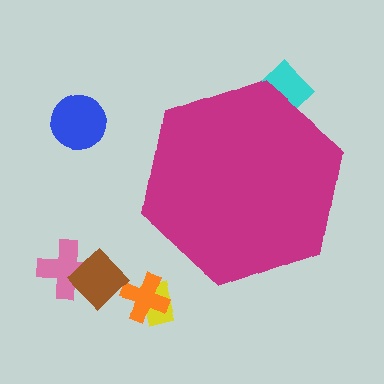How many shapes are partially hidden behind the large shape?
1 shape is partially hidden.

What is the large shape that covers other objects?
A magenta hexagon.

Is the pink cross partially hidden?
No, the pink cross is fully visible.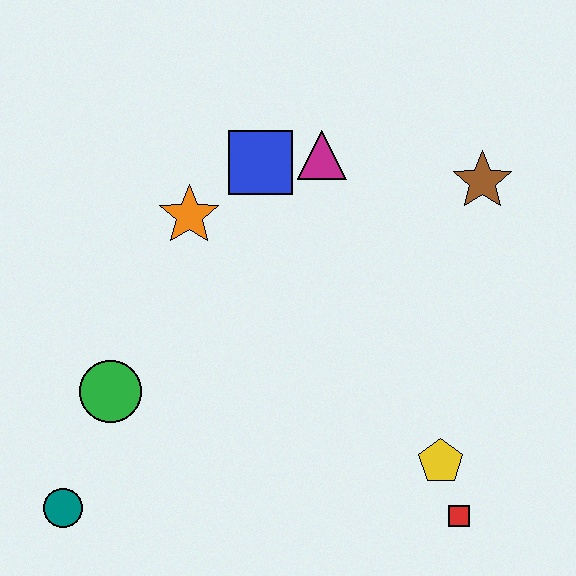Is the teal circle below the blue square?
Yes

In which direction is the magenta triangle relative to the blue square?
The magenta triangle is to the right of the blue square.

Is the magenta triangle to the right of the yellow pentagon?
No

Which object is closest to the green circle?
The teal circle is closest to the green circle.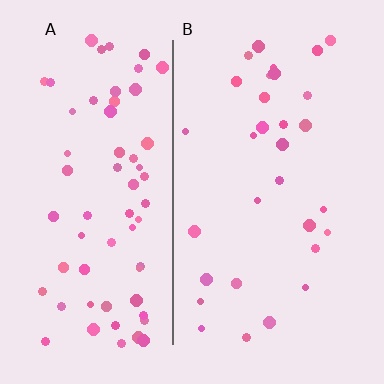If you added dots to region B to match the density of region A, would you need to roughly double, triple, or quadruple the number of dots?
Approximately double.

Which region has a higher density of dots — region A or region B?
A (the left).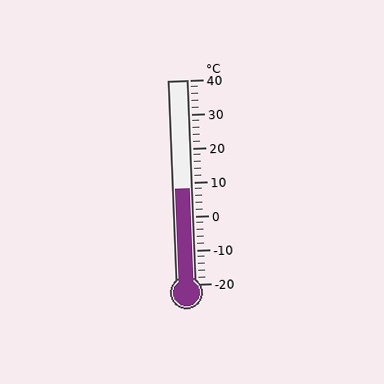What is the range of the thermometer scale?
The thermometer scale ranges from -20°C to 40°C.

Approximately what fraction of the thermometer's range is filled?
The thermometer is filled to approximately 45% of its range.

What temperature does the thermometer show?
The thermometer shows approximately 8°C.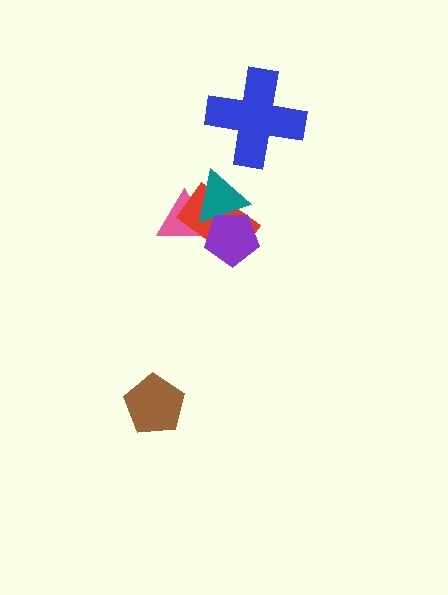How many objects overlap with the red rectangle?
3 objects overlap with the red rectangle.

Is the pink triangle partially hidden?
Yes, it is partially covered by another shape.